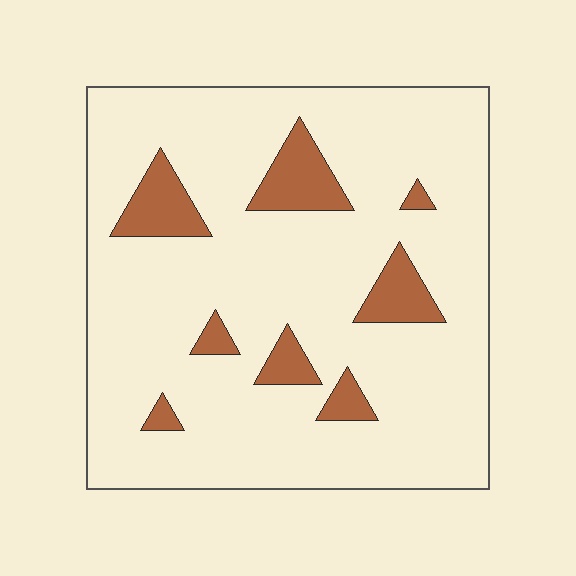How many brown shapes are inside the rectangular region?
8.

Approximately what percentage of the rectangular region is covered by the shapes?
Approximately 15%.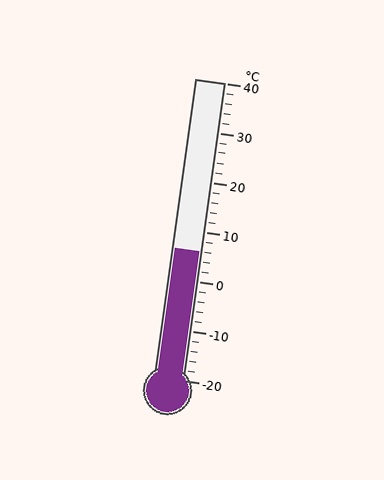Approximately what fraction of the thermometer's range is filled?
The thermometer is filled to approximately 45% of its range.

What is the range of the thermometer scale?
The thermometer scale ranges from -20°C to 40°C.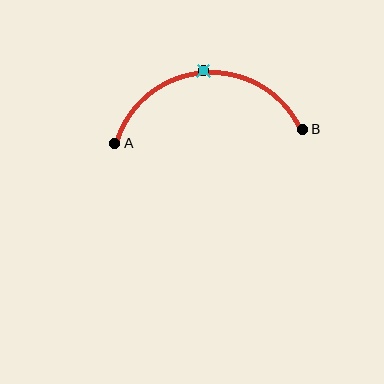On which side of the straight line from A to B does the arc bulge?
The arc bulges above the straight line connecting A and B.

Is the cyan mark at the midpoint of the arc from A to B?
Yes. The cyan mark lies on the arc at equal arc-length from both A and B — it is the arc midpoint.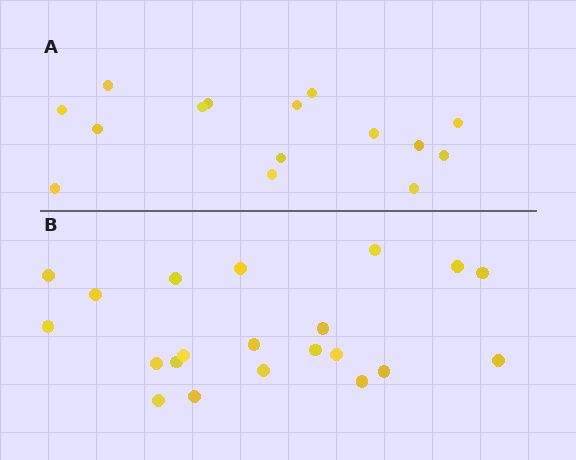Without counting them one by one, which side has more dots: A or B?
Region B (the bottom region) has more dots.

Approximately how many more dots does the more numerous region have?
Region B has about 6 more dots than region A.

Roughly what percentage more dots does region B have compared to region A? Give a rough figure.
About 40% more.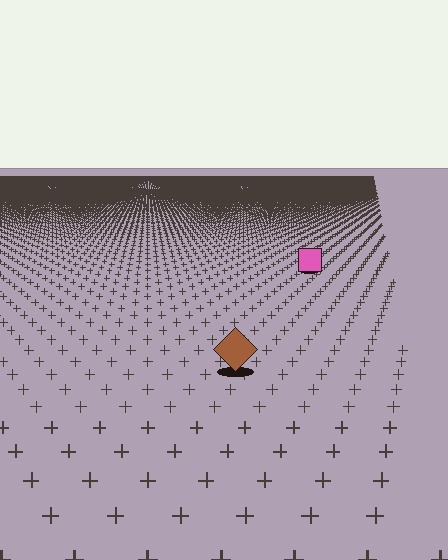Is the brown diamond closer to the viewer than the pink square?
Yes. The brown diamond is closer — you can tell from the texture gradient: the ground texture is coarser near it.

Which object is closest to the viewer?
The brown diamond is closest. The texture marks near it are larger and more spread out.